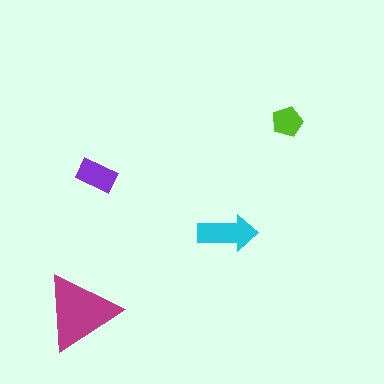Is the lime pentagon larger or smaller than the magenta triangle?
Smaller.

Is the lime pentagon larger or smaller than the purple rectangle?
Smaller.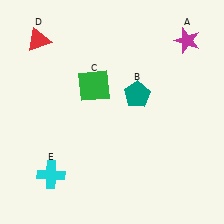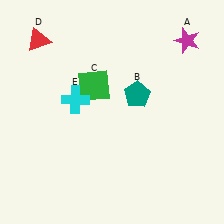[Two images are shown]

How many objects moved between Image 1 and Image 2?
1 object moved between the two images.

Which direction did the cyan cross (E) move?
The cyan cross (E) moved up.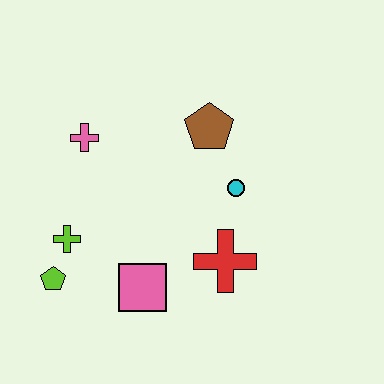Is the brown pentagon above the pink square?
Yes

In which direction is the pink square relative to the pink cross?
The pink square is below the pink cross.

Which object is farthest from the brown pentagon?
The lime pentagon is farthest from the brown pentagon.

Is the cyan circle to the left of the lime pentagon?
No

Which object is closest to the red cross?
The cyan circle is closest to the red cross.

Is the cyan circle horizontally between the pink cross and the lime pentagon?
No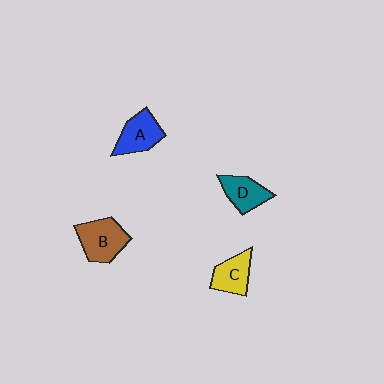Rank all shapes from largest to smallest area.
From largest to smallest: B (brown), A (blue), D (teal), C (yellow).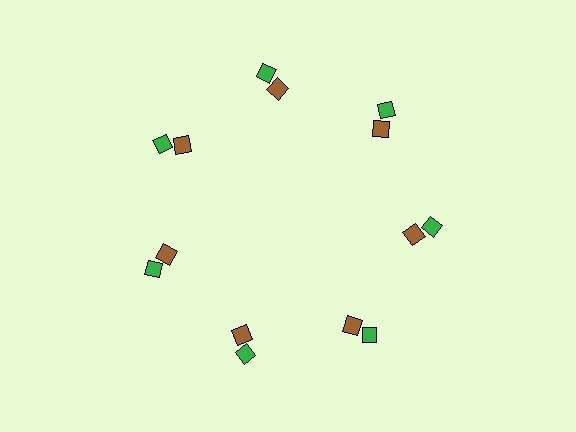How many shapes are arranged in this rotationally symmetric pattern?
There are 14 shapes, arranged in 7 groups of 2.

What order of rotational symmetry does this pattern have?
This pattern has 7-fold rotational symmetry.